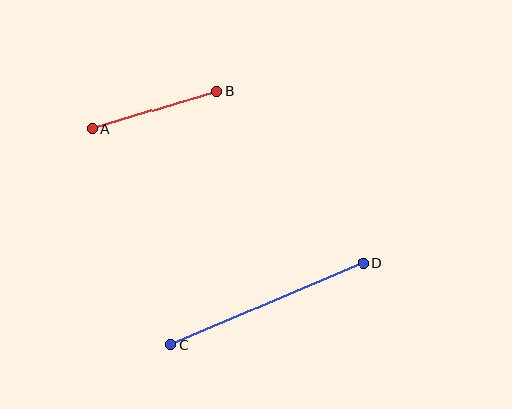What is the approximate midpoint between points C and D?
The midpoint is at approximately (267, 304) pixels.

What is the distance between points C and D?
The distance is approximately 208 pixels.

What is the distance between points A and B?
The distance is approximately 129 pixels.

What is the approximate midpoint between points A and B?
The midpoint is at approximately (154, 110) pixels.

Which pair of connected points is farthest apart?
Points C and D are farthest apart.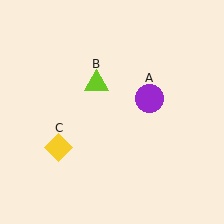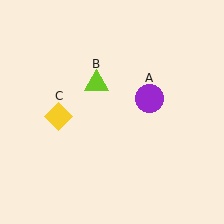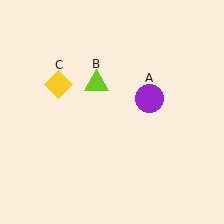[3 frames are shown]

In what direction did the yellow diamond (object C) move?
The yellow diamond (object C) moved up.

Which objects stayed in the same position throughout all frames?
Purple circle (object A) and lime triangle (object B) remained stationary.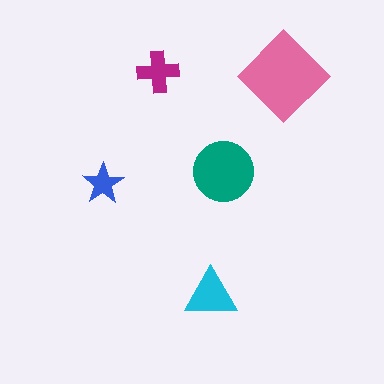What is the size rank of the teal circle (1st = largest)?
2nd.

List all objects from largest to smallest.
The pink diamond, the teal circle, the cyan triangle, the magenta cross, the blue star.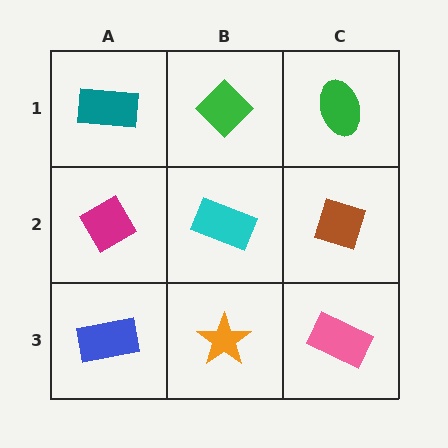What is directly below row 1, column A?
A magenta diamond.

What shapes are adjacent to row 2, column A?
A teal rectangle (row 1, column A), a blue rectangle (row 3, column A), a cyan rectangle (row 2, column B).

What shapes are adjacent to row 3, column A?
A magenta diamond (row 2, column A), an orange star (row 3, column B).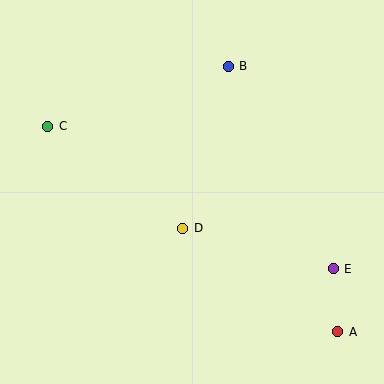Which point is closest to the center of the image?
Point D at (183, 228) is closest to the center.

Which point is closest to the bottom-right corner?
Point A is closest to the bottom-right corner.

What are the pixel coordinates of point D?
Point D is at (183, 228).